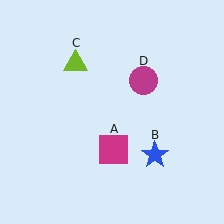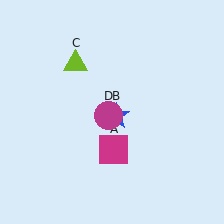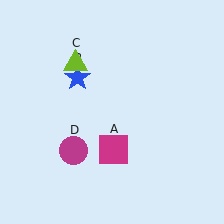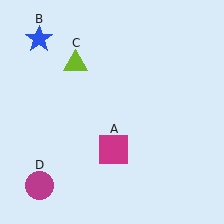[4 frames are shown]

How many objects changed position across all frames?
2 objects changed position: blue star (object B), magenta circle (object D).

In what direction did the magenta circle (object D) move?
The magenta circle (object D) moved down and to the left.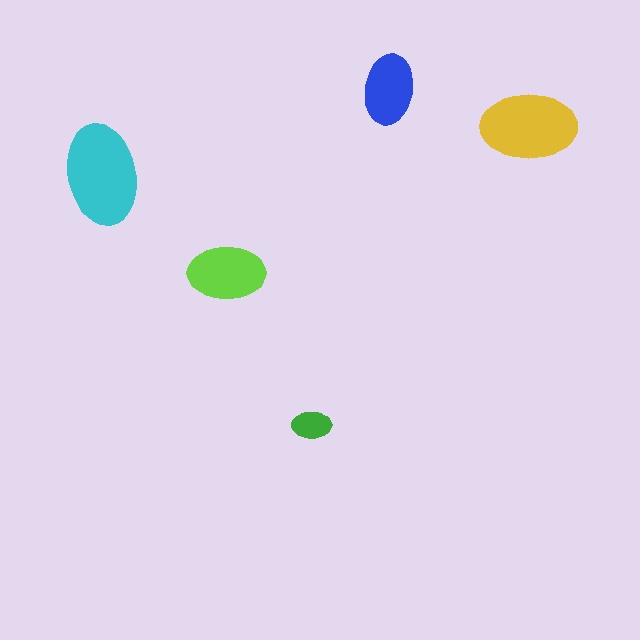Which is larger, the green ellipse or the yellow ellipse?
The yellow one.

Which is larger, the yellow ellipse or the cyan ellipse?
The cyan one.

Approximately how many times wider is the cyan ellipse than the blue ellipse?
About 1.5 times wider.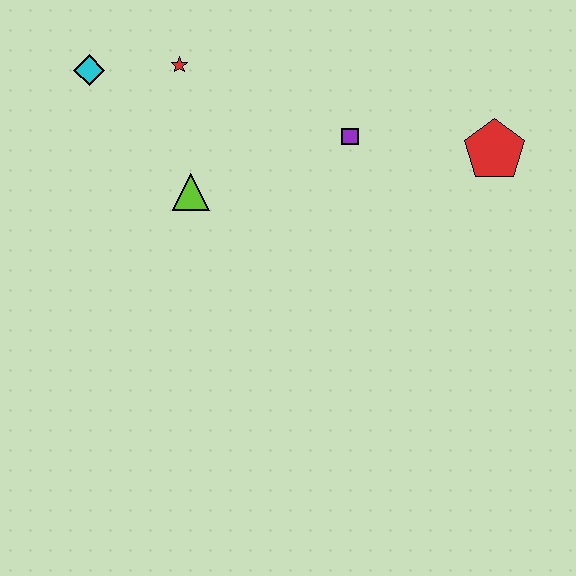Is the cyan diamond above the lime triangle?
Yes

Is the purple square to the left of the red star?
No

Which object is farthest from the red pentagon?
The cyan diamond is farthest from the red pentagon.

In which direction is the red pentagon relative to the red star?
The red pentagon is to the right of the red star.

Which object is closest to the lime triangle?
The red star is closest to the lime triangle.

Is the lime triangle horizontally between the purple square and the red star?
Yes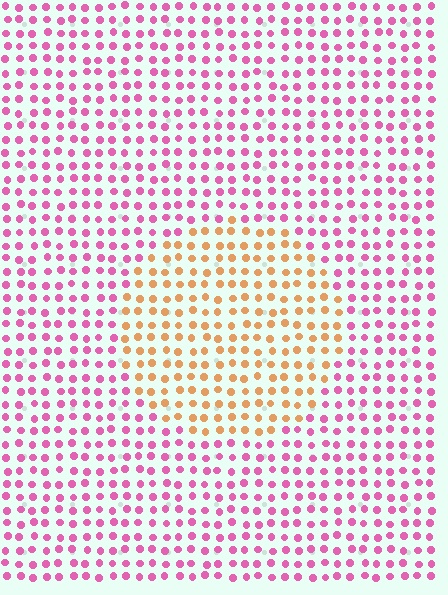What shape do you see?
I see a circle.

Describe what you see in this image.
The image is filled with small pink elements in a uniform arrangement. A circle-shaped region is visible where the elements are tinted to a slightly different hue, forming a subtle color boundary.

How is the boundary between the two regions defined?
The boundary is defined purely by a slight shift in hue (about 65 degrees). Spacing, size, and orientation are identical on both sides.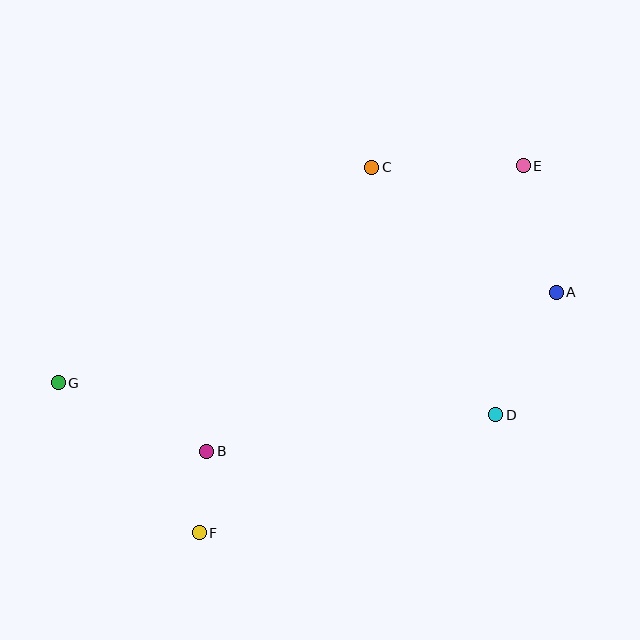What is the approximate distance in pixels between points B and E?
The distance between B and E is approximately 426 pixels.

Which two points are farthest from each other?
Points E and G are farthest from each other.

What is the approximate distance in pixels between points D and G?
The distance between D and G is approximately 439 pixels.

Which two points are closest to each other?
Points B and F are closest to each other.